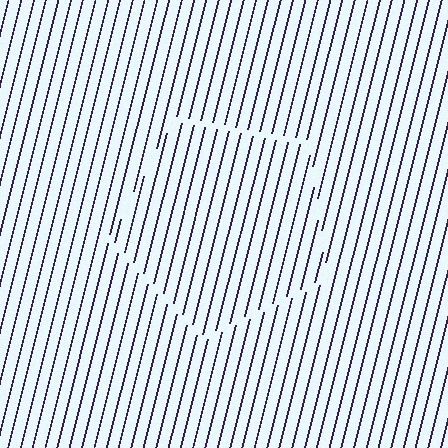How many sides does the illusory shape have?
5 sides — the line-ends trace a pentagon.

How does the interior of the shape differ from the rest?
The interior of the shape contains the same grating, shifted by half a period — the contour is defined by the phase discontinuity where line-ends from the inner and outer gratings abut.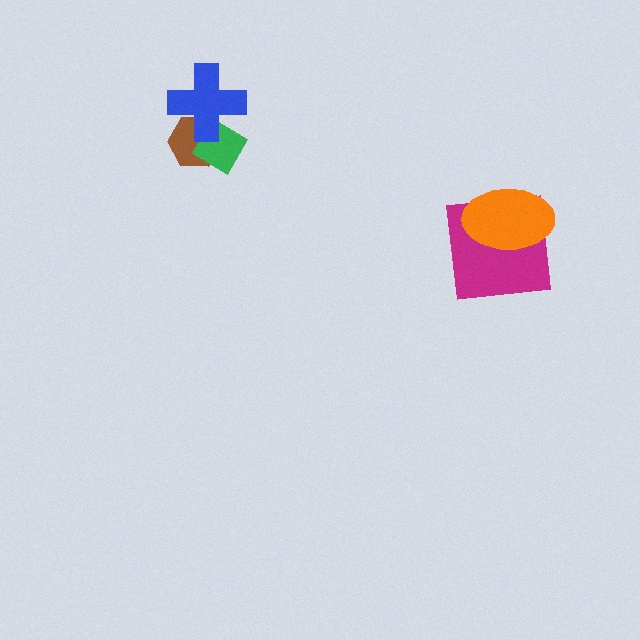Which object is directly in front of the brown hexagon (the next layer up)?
The green diamond is directly in front of the brown hexagon.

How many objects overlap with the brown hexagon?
2 objects overlap with the brown hexagon.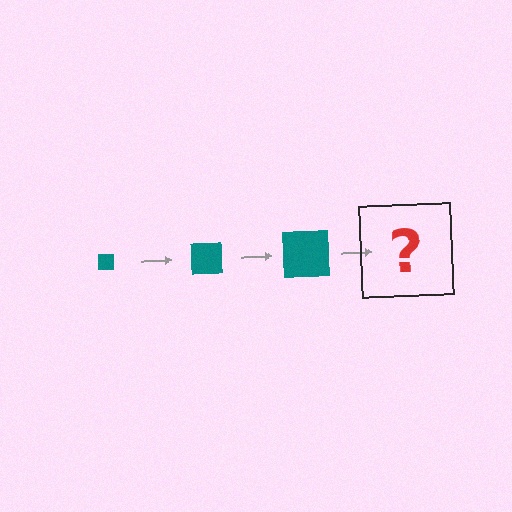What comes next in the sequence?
The next element should be a teal square, larger than the previous one.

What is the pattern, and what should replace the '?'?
The pattern is that the square gets progressively larger each step. The '?' should be a teal square, larger than the previous one.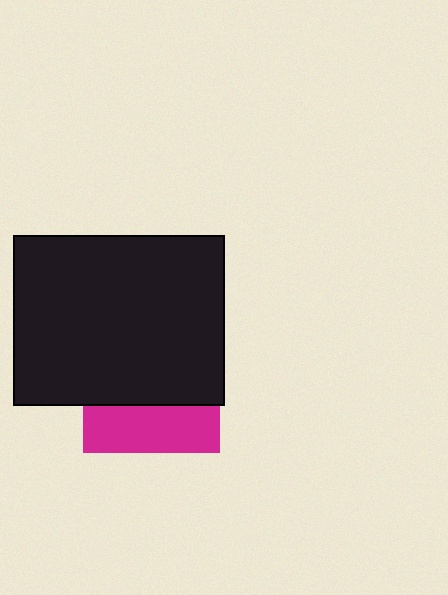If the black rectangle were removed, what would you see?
You would see the complete magenta square.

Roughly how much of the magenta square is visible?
A small part of it is visible (roughly 35%).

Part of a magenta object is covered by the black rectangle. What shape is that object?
It is a square.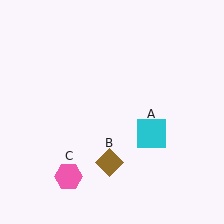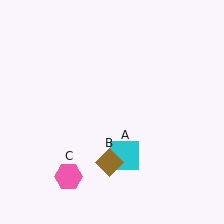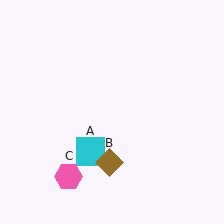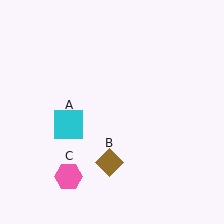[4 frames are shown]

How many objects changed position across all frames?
1 object changed position: cyan square (object A).